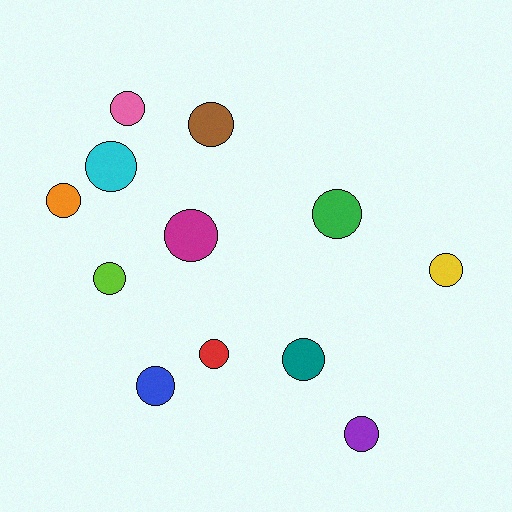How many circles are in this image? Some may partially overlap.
There are 12 circles.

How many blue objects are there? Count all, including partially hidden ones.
There is 1 blue object.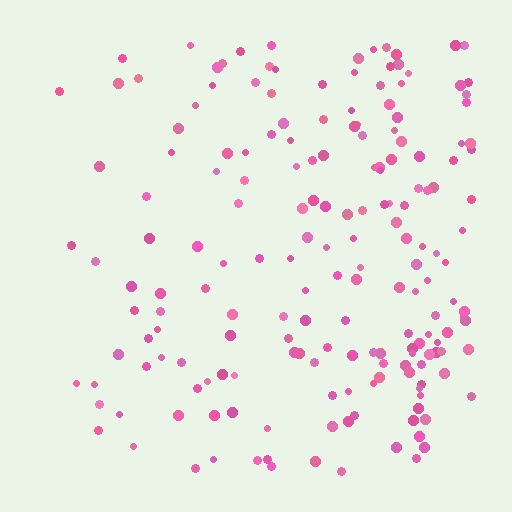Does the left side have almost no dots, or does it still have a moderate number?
Still a moderate number, just noticeably fewer than the right.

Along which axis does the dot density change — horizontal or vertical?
Horizontal.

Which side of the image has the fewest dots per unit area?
The left.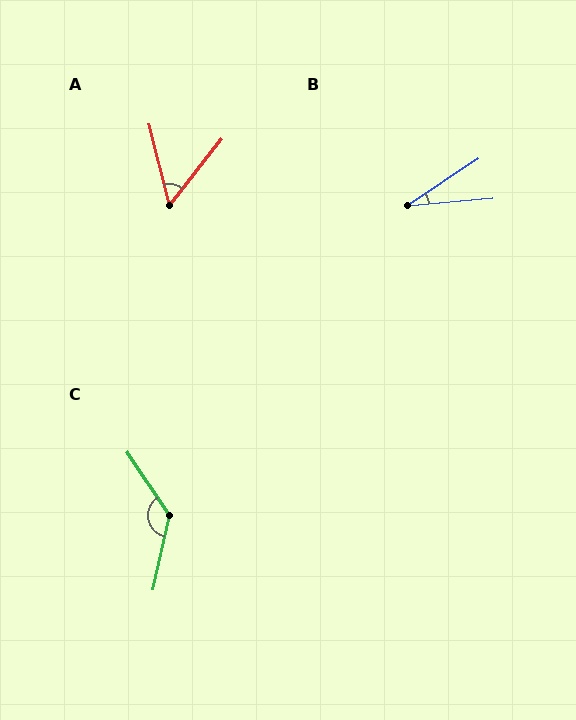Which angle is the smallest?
B, at approximately 29 degrees.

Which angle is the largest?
C, at approximately 133 degrees.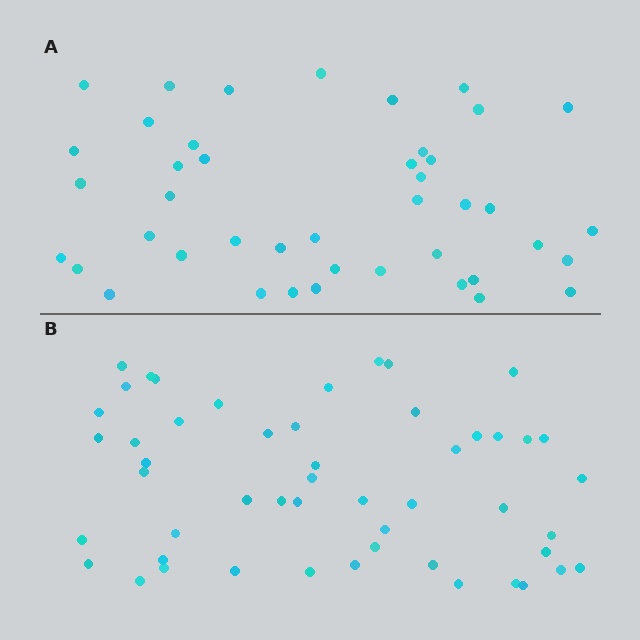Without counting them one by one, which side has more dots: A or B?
Region B (the bottom region) has more dots.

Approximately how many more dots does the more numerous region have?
Region B has roughly 8 or so more dots than region A.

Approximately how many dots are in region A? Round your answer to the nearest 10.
About 40 dots. (The exact count is 43, which rounds to 40.)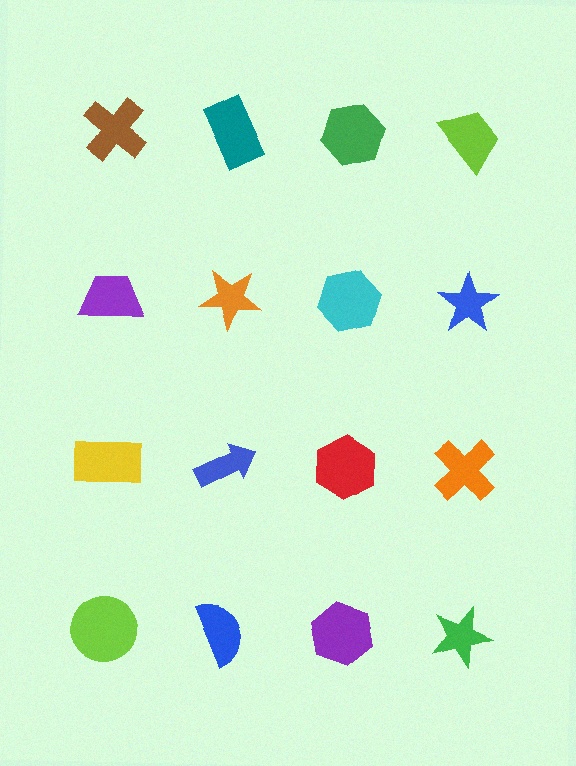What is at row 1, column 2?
A teal rectangle.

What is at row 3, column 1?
A yellow rectangle.